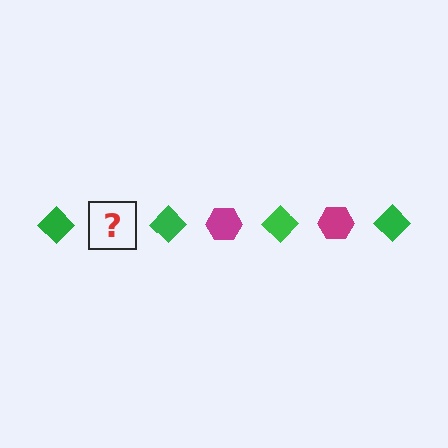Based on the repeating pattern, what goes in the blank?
The blank should be a magenta hexagon.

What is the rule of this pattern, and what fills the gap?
The rule is that the pattern alternates between green diamond and magenta hexagon. The gap should be filled with a magenta hexagon.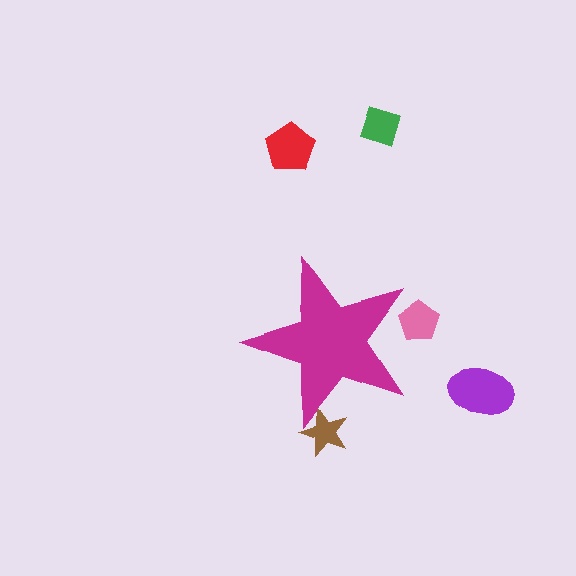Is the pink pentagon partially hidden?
Yes, the pink pentagon is partially hidden behind the magenta star.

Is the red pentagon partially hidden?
No, the red pentagon is fully visible.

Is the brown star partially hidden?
Yes, the brown star is partially hidden behind the magenta star.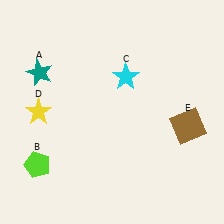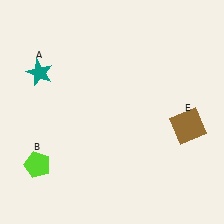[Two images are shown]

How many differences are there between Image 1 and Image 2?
There are 2 differences between the two images.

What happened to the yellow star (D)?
The yellow star (D) was removed in Image 2. It was in the top-left area of Image 1.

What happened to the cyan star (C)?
The cyan star (C) was removed in Image 2. It was in the top-right area of Image 1.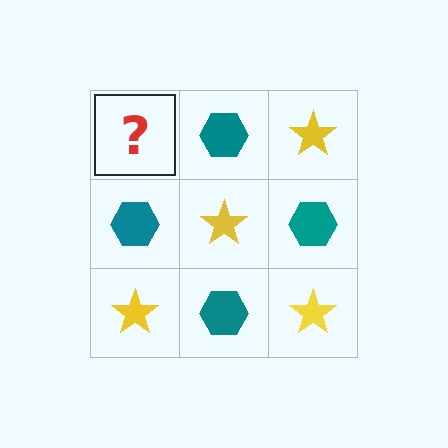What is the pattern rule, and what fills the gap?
The rule is that it alternates yellow star and teal hexagon in a checkerboard pattern. The gap should be filled with a yellow star.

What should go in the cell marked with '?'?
The missing cell should contain a yellow star.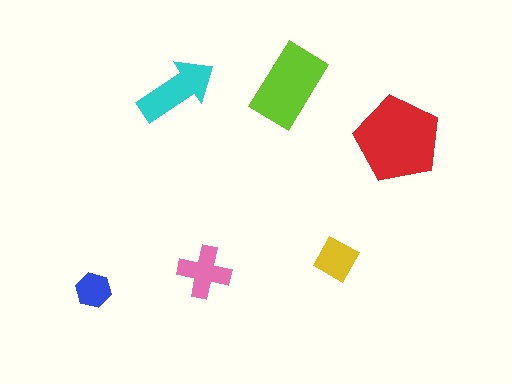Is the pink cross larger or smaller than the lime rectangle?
Smaller.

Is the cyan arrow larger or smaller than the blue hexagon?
Larger.